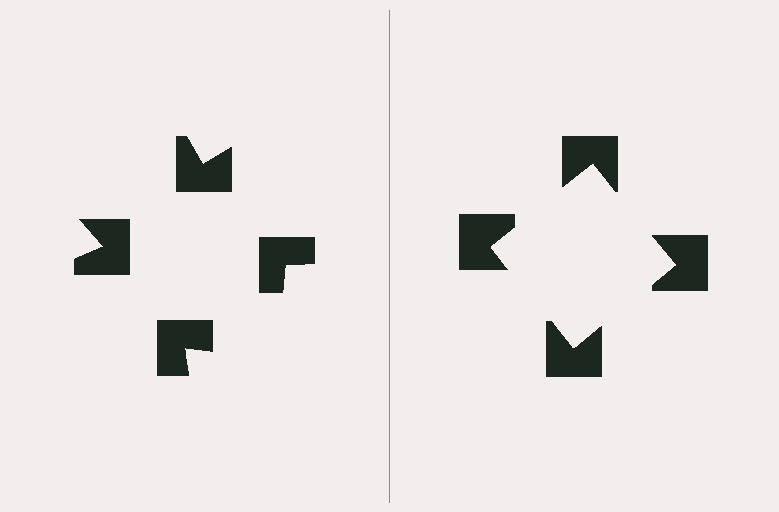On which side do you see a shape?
An illusory square appears on the right side. On the left side the wedge cuts are rotated, so no coherent shape forms.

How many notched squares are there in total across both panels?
8 — 4 on each side.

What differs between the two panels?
The notched squares are positioned identically on both sides; only the wedge orientations differ. On the right they align to a square; on the left they are misaligned.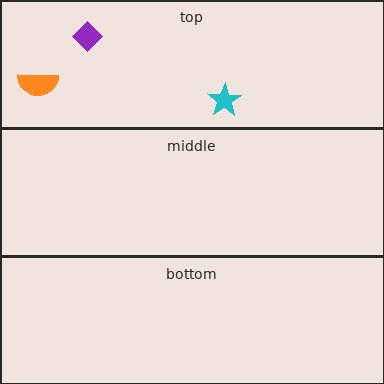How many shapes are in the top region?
3.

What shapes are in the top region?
The purple diamond, the orange semicircle, the cyan star.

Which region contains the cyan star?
The top region.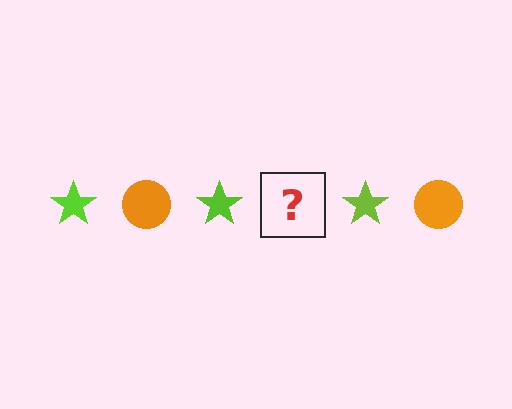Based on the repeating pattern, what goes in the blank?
The blank should be an orange circle.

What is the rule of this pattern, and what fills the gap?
The rule is that the pattern alternates between lime star and orange circle. The gap should be filled with an orange circle.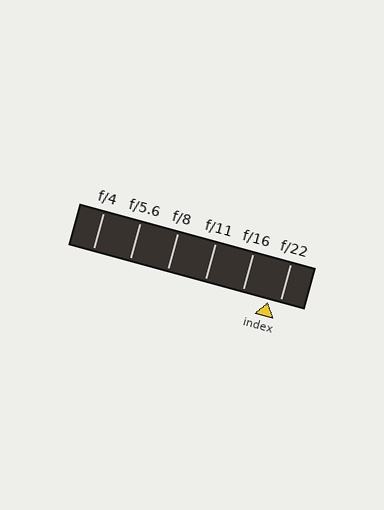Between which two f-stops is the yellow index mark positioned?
The index mark is between f/16 and f/22.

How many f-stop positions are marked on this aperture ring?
There are 6 f-stop positions marked.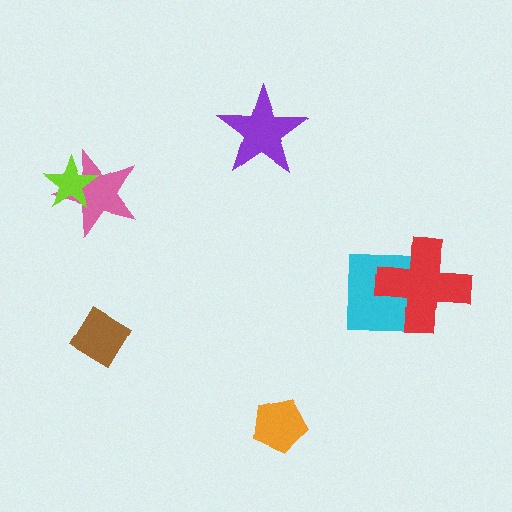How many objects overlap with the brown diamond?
0 objects overlap with the brown diamond.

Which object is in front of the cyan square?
The red cross is in front of the cyan square.